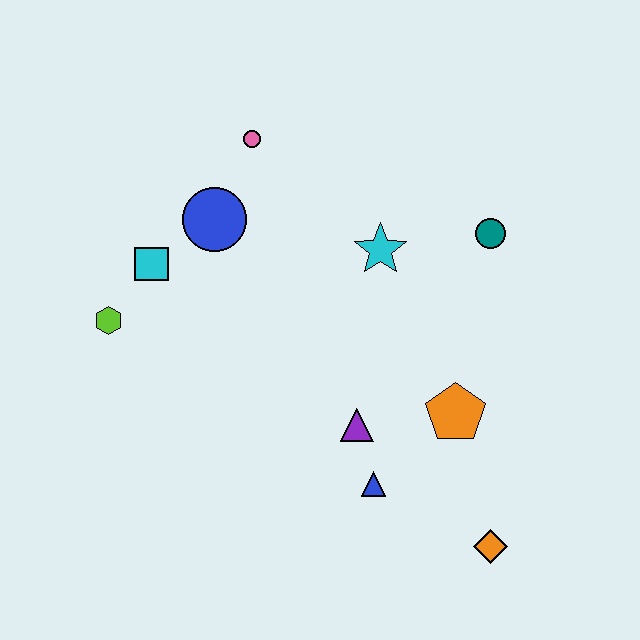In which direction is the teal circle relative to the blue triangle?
The teal circle is above the blue triangle.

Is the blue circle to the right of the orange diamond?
No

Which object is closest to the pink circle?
The blue circle is closest to the pink circle.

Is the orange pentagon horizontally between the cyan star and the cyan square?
No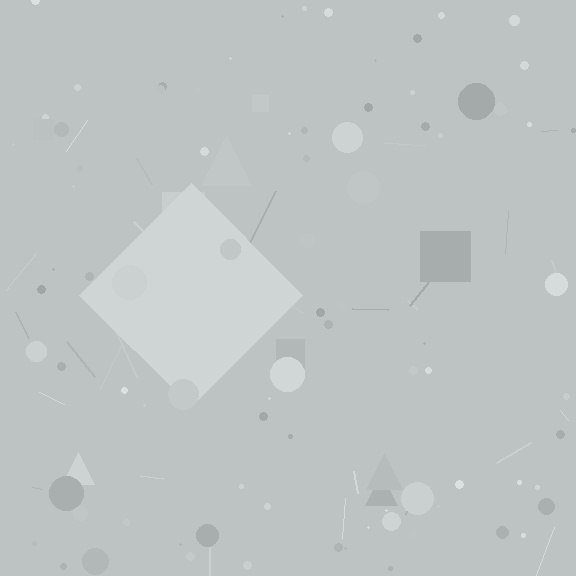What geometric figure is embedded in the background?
A diamond is embedded in the background.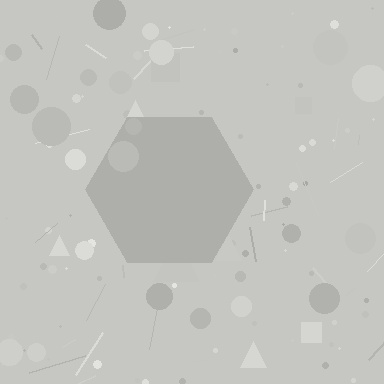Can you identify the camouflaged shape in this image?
The camouflaged shape is a hexagon.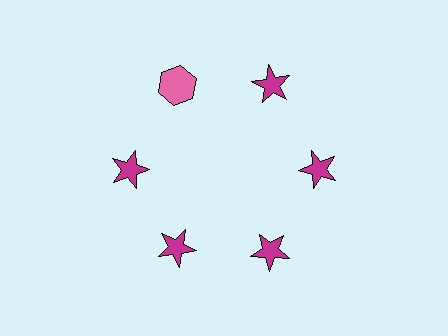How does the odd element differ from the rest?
It differs in both color (pink instead of magenta) and shape (hexagon instead of star).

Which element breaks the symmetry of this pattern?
The pink hexagon at roughly the 11 o'clock position breaks the symmetry. All other shapes are magenta stars.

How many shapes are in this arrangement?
There are 6 shapes arranged in a ring pattern.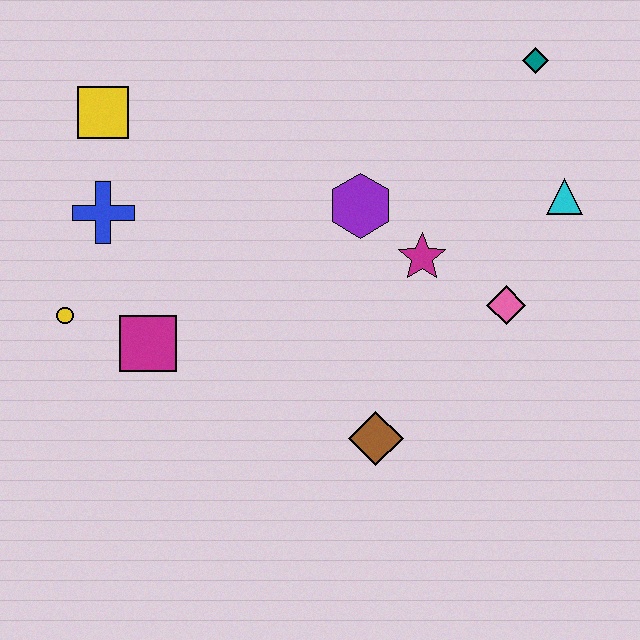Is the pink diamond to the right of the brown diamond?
Yes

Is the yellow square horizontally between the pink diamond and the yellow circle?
Yes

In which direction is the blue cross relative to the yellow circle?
The blue cross is above the yellow circle.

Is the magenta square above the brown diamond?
Yes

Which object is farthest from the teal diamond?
The yellow circle is farthest from the teal diamond.